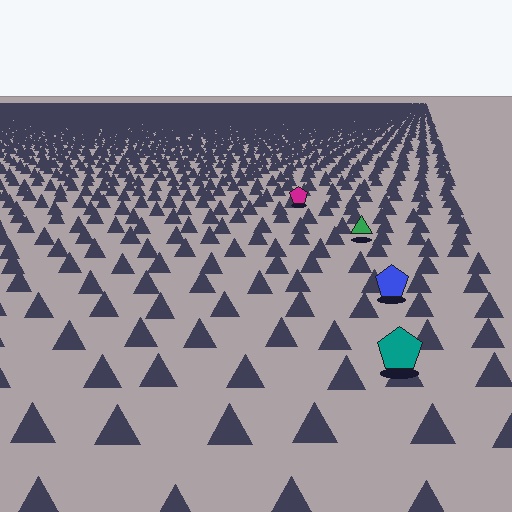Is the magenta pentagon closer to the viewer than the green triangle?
No. The green triangle is closer — you can tell from the texture gradient: the ground texture is coarser near it.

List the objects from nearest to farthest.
From nearest to farthest: the teal pentagon, the blue pentagon, the green triangle, the magenta pentagon.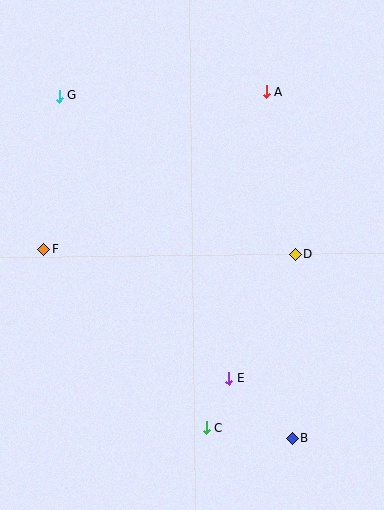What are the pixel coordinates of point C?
Point C is at (206, 427).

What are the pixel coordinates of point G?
Point G is at (59, 96).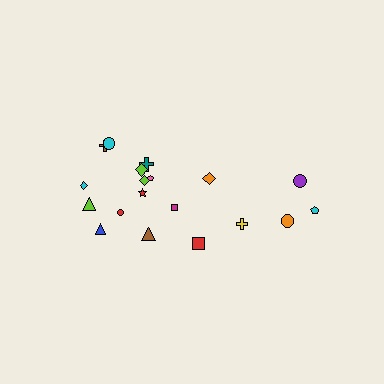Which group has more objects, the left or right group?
The left group.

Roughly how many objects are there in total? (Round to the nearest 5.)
Roughly 20 objects in total.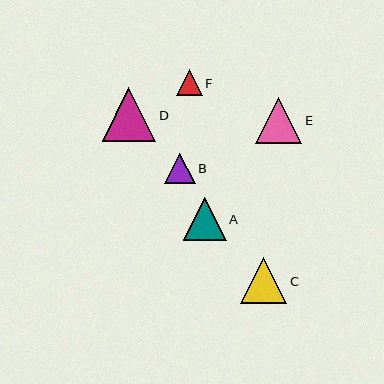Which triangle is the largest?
Triangle D is the largest with a size of approximately 54 pixels.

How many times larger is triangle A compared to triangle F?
Triangle A is approximately 1.7 times the size of triangle F.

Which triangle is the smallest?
Triangle F is the smallest with a size of approximately 26 pixels.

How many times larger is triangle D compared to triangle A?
Triangle D is approximately 1.3 times the size of triangle A.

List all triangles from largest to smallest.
From largest to smallest: D, E, C, A, B, F.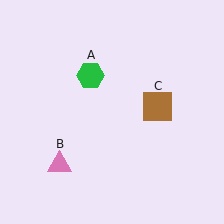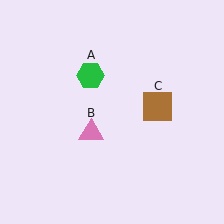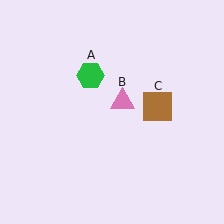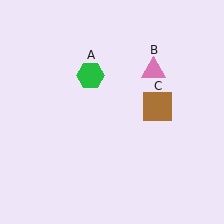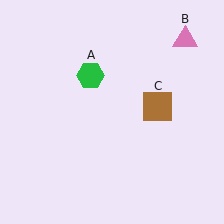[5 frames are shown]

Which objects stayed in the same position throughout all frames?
Green hexagon (object A) and brown square (object C) remained stationary.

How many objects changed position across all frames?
1 object changed position: pink triangle (object B).